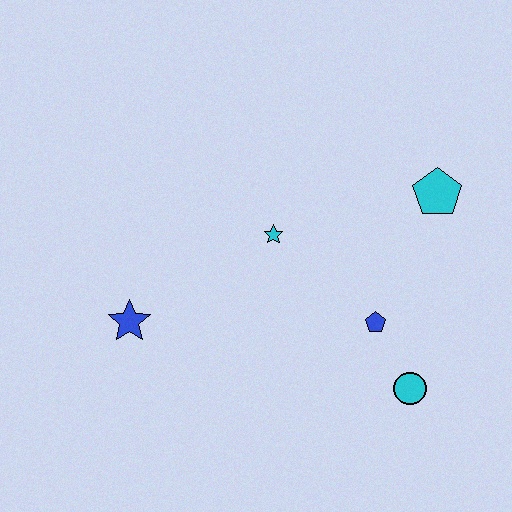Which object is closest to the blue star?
The cyan star is closest to the blue star.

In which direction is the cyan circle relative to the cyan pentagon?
The cyan circle is below the cyan pentagon.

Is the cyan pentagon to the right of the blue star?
Yes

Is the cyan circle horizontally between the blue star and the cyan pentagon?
Yes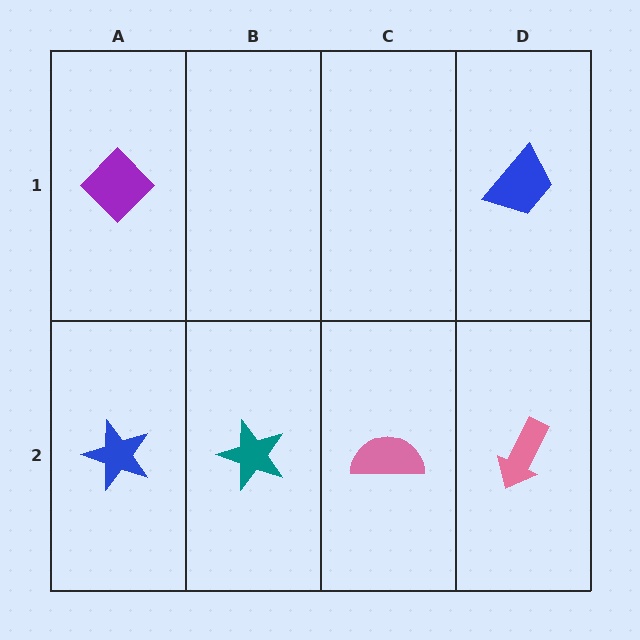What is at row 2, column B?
A teal star.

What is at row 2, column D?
A pink arrow.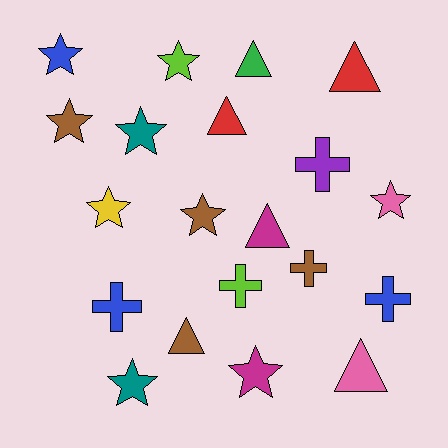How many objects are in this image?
There are 20 objects.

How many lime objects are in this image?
There are 2 lime objects.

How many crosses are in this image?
There are 5 crosses.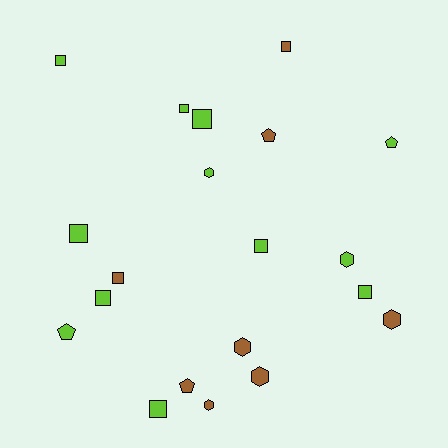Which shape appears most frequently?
Square, with 10 objects.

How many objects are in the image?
There are 20 objects.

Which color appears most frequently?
Lime, with 12 objects.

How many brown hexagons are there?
There are 4 brown hexagons.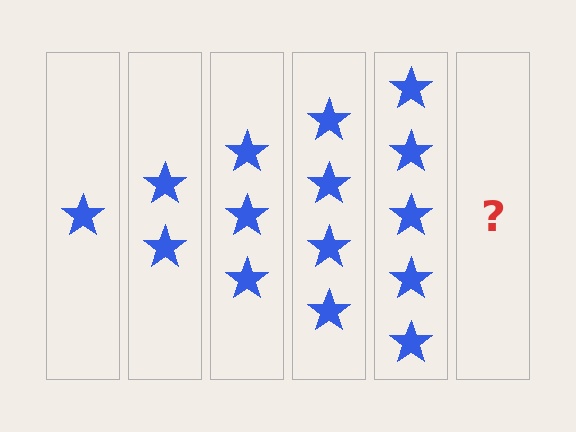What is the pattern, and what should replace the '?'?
The pattern is that each step adds one more star. The '?' should be 6 stars.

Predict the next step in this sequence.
The next step is 6 stars.